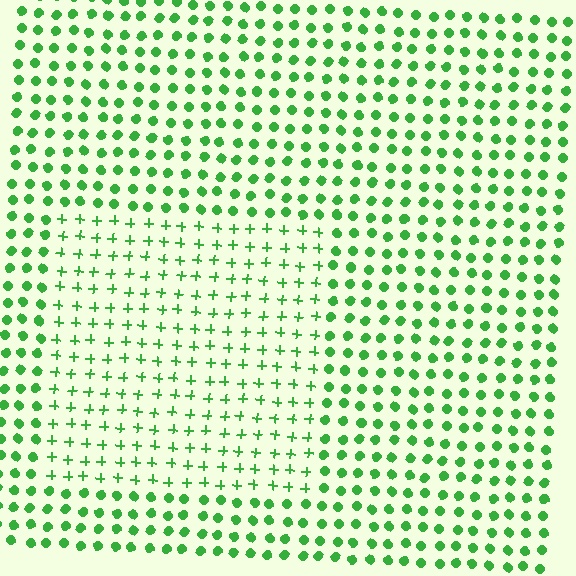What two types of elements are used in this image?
The image uses plus signs inside the rectangle region and circles outside it.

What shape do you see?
I see a rectangle.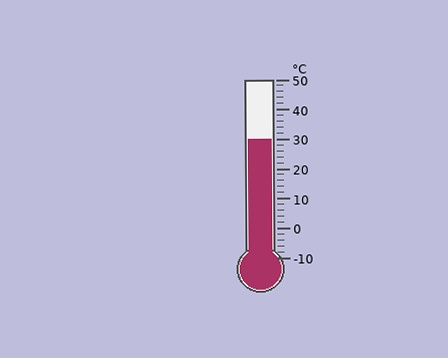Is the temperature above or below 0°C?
The temperature is above 0°C.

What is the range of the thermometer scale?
The thermometer scale ranges from -10°C to 50°C.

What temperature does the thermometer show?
The thermometer shows approximately 30°C.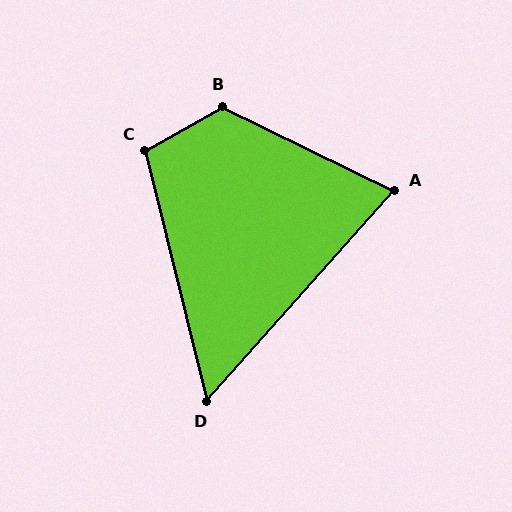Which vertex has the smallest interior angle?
D, at approximately 56 degrees.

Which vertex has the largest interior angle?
B, at approximately 124 degrees.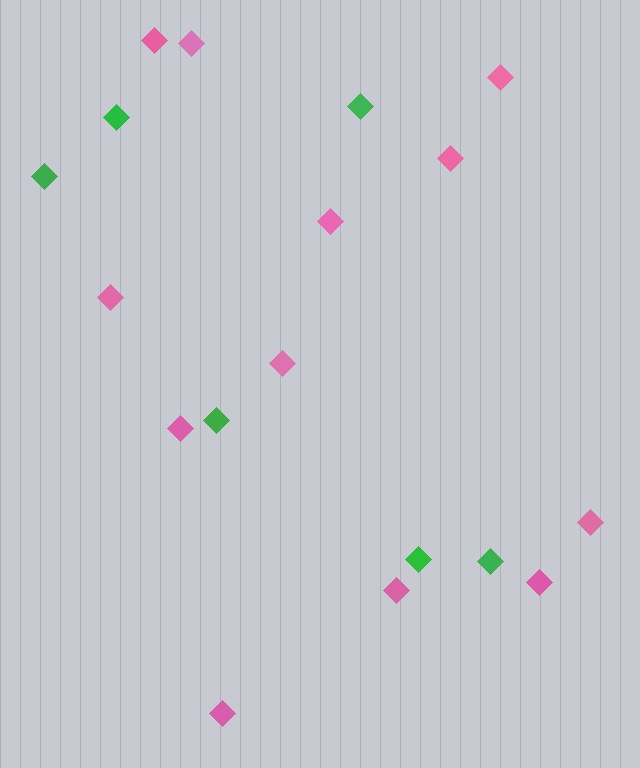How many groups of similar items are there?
There are 2 groups: one group of pink diamonds (12) and one group of green diamonds (6).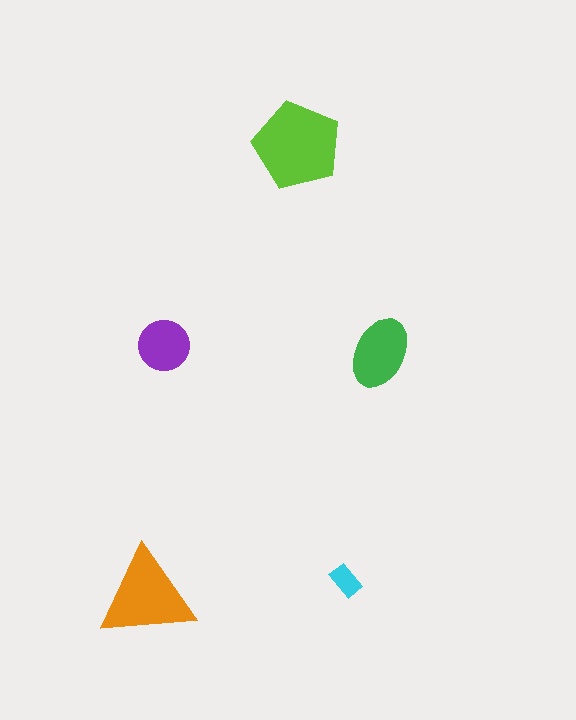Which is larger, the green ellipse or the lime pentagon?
The lime pentagon.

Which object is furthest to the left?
The orange triangle is leftmost.